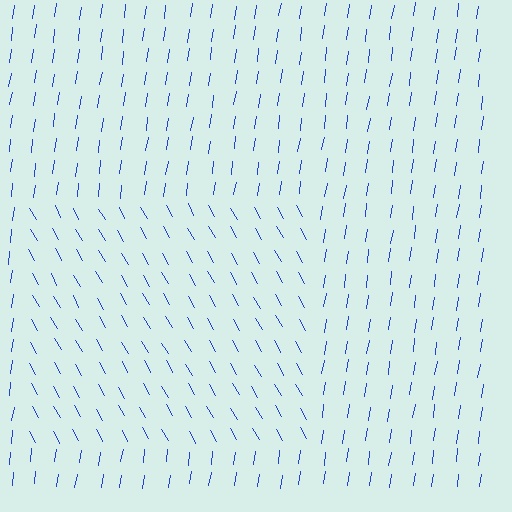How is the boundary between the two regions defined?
The boundary is defined purely by a change in line orientation (approximately 37 degrees difference). All lines are the same color and thickness.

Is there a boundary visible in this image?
Yes, there is a texture boundary formed by a change in line orientation.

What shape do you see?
I see a rectangle.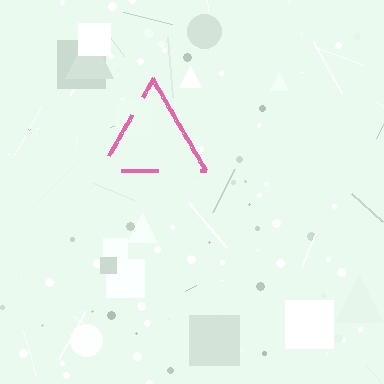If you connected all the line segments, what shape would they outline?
They would outline a triangle.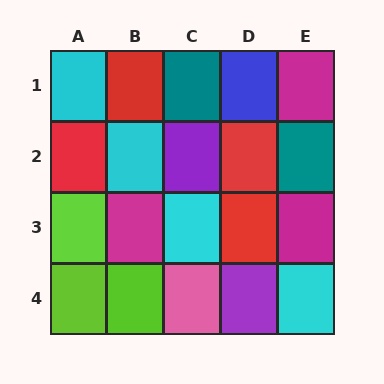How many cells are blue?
1 cell is blue.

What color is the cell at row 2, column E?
Teal.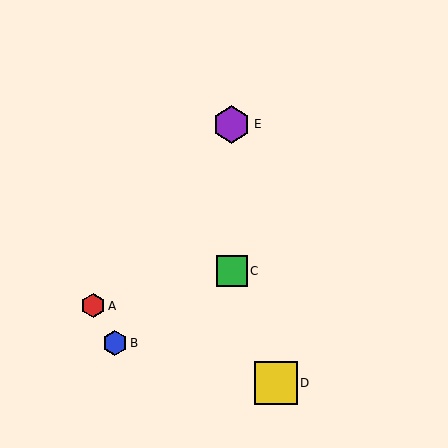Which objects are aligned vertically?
Objects C, E are aligned vertically.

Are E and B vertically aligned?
No, E is at x≈232 and B is at x≈115.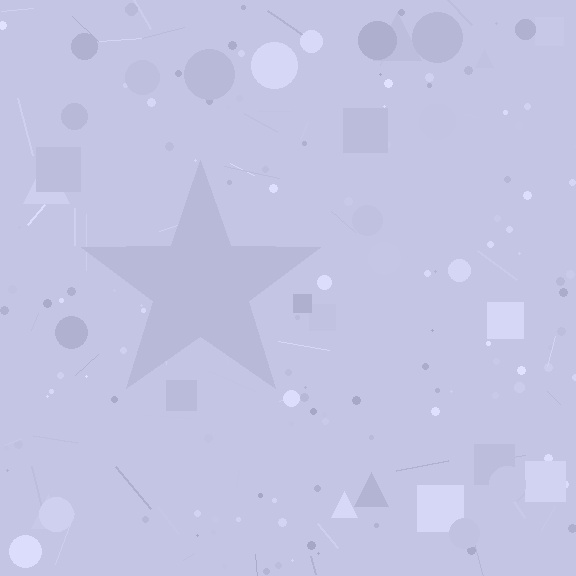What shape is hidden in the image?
A star is hidden in the image.